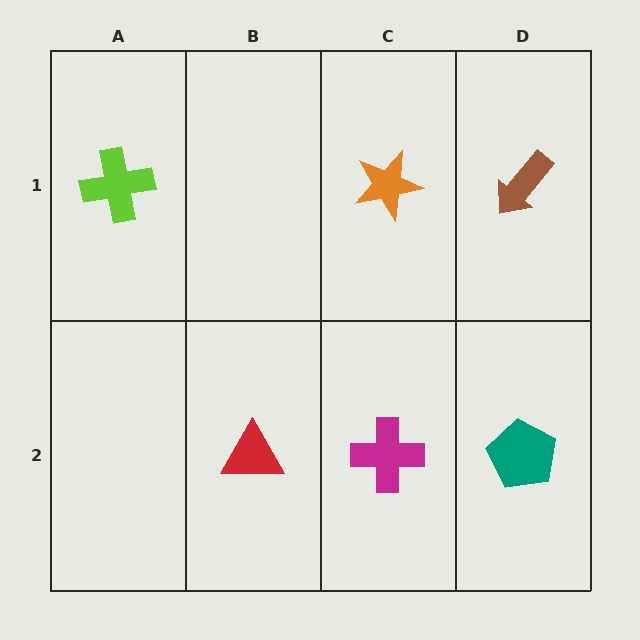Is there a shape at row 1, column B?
No, that cell is empty.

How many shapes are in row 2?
3 shapes.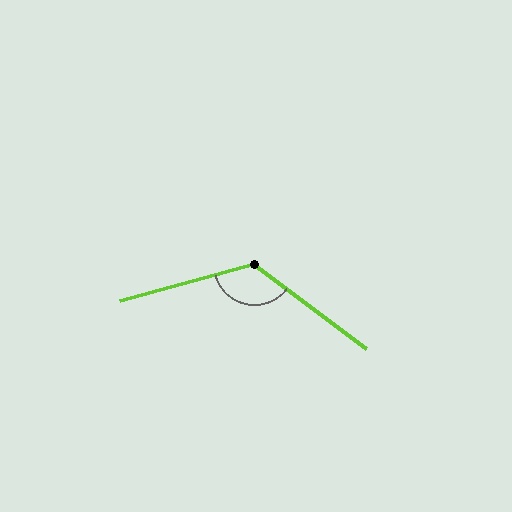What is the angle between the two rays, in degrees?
Approximately 128 degrees.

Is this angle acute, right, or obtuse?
It is obtuse.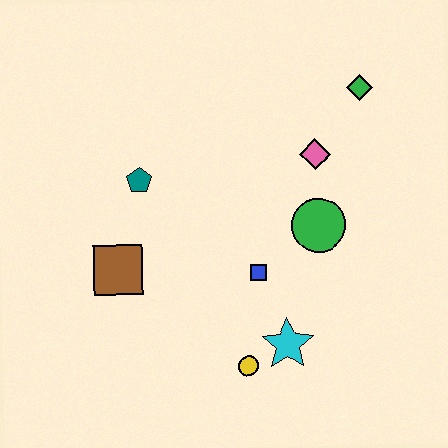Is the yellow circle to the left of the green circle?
Yes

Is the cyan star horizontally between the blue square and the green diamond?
Yes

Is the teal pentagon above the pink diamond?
No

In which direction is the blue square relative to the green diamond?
The blue square is below the green diamond.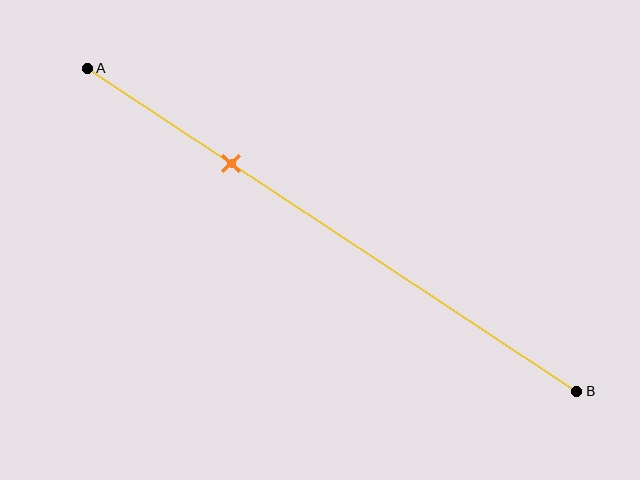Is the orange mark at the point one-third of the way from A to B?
No, the mark is at about 30% from A, not at the 33% one-third point.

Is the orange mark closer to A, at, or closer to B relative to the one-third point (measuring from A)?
The orange mark is closer to point A than the one-third point of segment AB.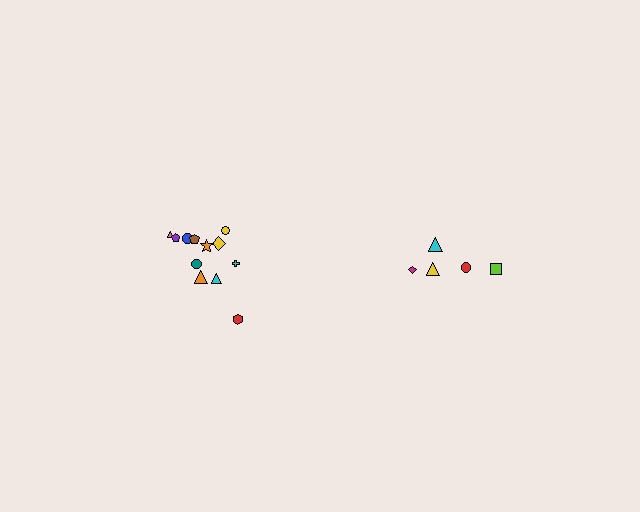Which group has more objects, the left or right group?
The left group.